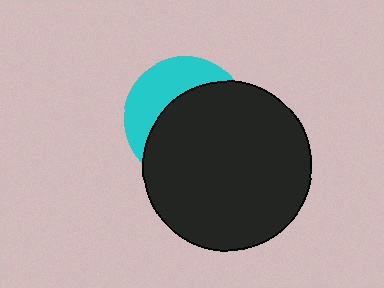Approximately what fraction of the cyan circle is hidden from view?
Roughly 64% of the cyan circle is hidden behind the black circle.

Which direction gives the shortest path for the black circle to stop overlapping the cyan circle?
Moving toward the lower-right gives the shortest separation.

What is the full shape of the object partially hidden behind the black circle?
The partially hidden object is a cyan circle.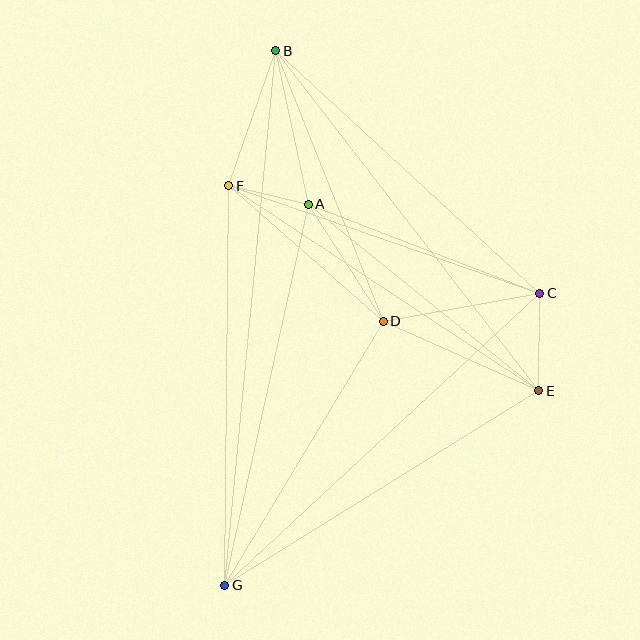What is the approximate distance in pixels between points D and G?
The distance between D and G is approximately 308 pixels.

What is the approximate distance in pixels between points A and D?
The distance between A and D is approximately 139 pixels.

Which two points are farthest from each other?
Points B and G are farthest from each other.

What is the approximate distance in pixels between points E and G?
The distance between E and G is approximately 369 pixels.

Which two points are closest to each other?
Points A and F are closest to each other.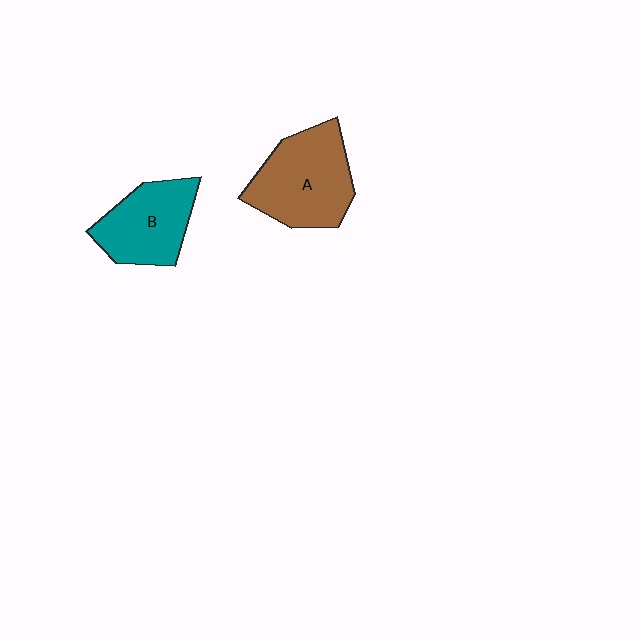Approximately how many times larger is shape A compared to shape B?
Approximately 1.3 times.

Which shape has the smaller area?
Shape B (teal).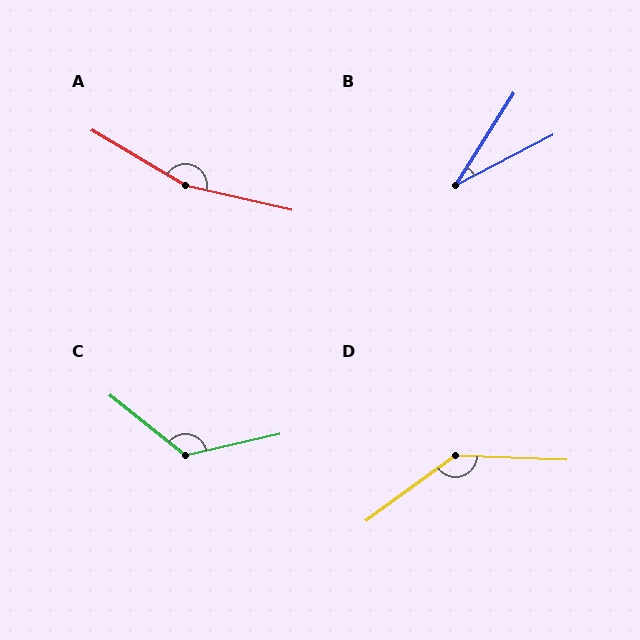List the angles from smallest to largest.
B (30°), C (128°), D (141°), A (162°).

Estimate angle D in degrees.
Approximately 141 degrees.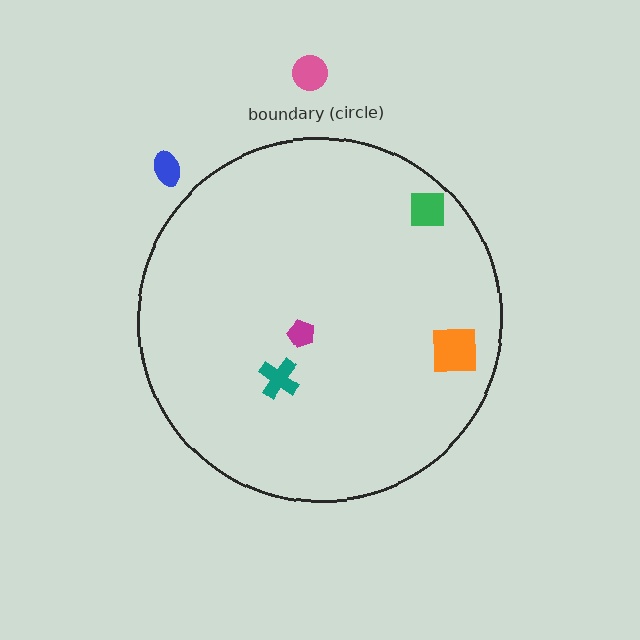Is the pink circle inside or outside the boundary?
Outside.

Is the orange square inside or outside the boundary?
Inside.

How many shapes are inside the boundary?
4 inside, 2 outside.